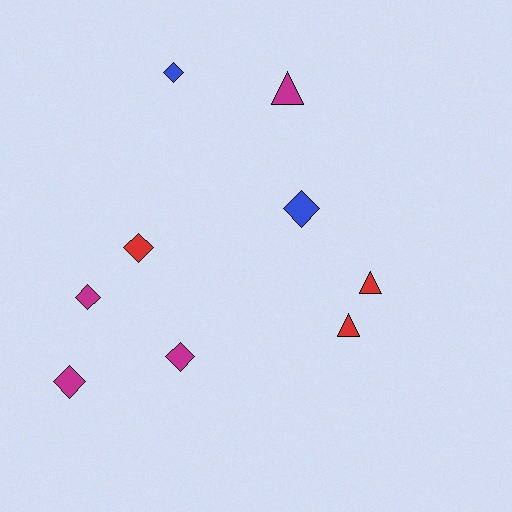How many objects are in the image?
There are 9 objects.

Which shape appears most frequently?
Diamond, with 6 objects.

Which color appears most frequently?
Magenta, with 4 objects.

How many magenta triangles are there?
There is 1 magenta triangle.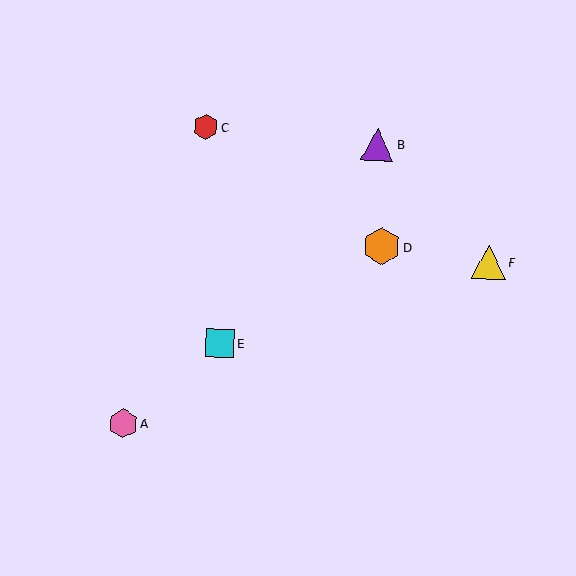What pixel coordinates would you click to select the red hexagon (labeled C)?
Click at (206, 127) to select the red hexagon C.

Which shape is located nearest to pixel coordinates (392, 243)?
The orange hexagon (labeled D) at (382, 246) is nearest to that location.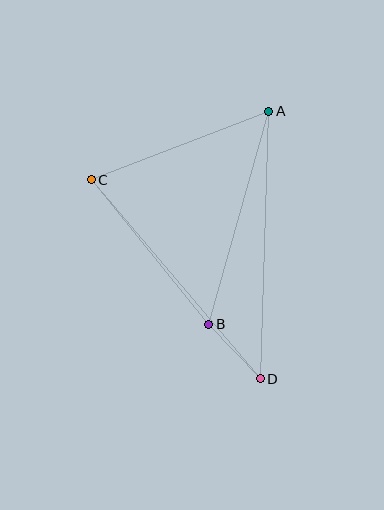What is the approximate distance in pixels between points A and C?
The distance between A and C is approximately 190 pixels.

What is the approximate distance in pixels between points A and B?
The distance between A and B is approximately 221 pixels.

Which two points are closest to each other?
Points B and D are closest to each other.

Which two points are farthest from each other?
Points A and D are farthest from each other.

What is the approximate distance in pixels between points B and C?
The distance between B and C is approximately 186 pixels.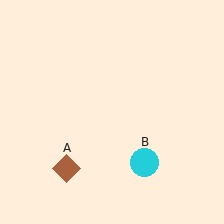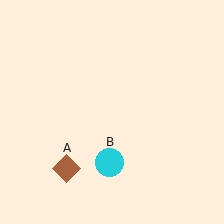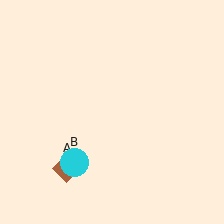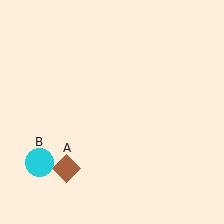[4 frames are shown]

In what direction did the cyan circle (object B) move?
The cyan circle (object B) moved left.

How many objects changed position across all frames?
1 object changed position: cyan circle (object B).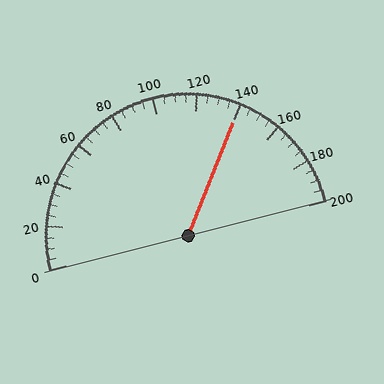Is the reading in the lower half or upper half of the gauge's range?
The reading is in the upper half of the range (0 to 200).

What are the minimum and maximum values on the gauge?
The gauge ranges from 0 to 200.